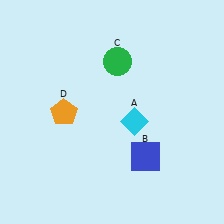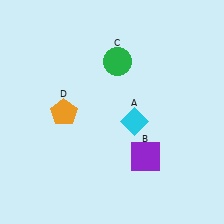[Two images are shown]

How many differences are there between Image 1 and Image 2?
There is 1 difference between the two images.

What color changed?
The square (B) changed from blue in Image 1 to purple in Image 2.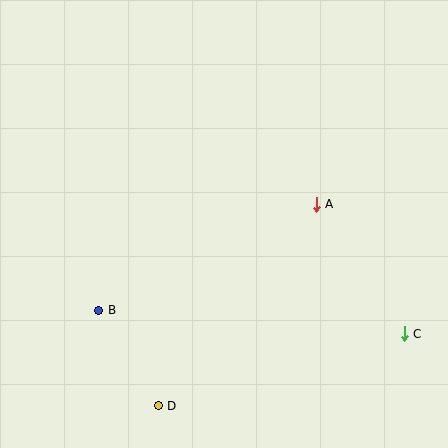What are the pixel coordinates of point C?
Point C is at (404, 334).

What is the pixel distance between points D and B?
The distance between D and B is 113 pixels.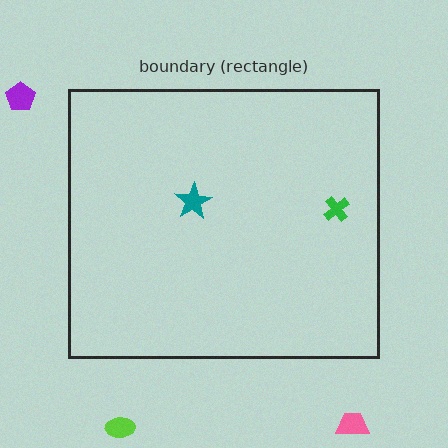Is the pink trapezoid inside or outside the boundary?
Outside.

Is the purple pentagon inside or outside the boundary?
Outside.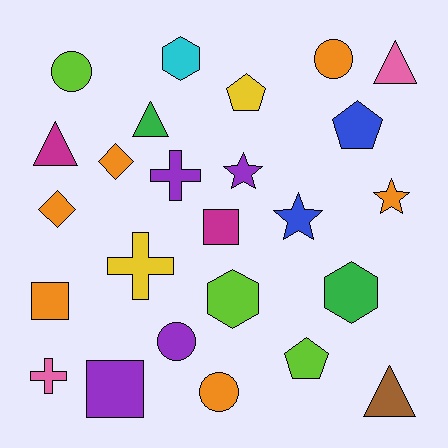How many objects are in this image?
There are 25 objects.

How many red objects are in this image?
There are no red objects.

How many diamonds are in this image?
There are 2 diamonds.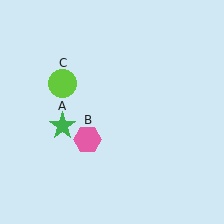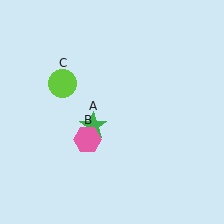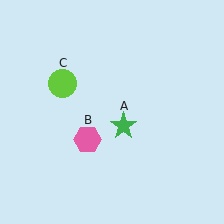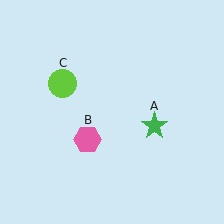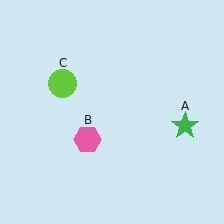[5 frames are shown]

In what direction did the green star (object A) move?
The green star (object A) moved right.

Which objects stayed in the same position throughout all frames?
Pink hexagon (object B) and lime circle (object C) remained stationary.